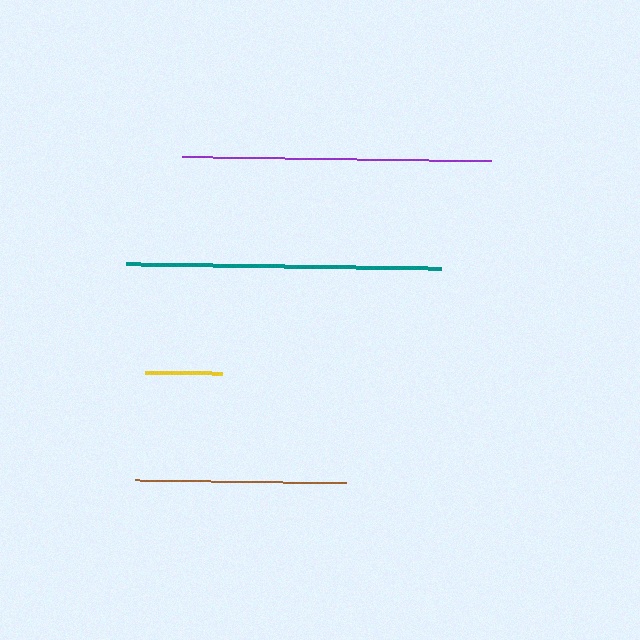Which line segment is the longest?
The teal line is the longest at approximately 316 pixels.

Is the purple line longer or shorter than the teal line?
The teal line is longer than the purple line.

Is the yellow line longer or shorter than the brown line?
The brown line is longer than the yellow line.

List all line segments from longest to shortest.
From longest to shortest: teal, purple, brown, yellow.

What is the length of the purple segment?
The purple segment is approximately 310 pixels long.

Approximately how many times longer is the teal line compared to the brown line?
The teal line is approximately 1.5 times the length of the brown line.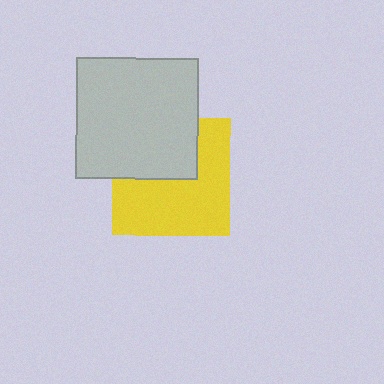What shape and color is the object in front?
The object in front is a light gray square.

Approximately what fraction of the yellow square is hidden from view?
Roughly 38% of the yellow square is hidden behind the light gray square.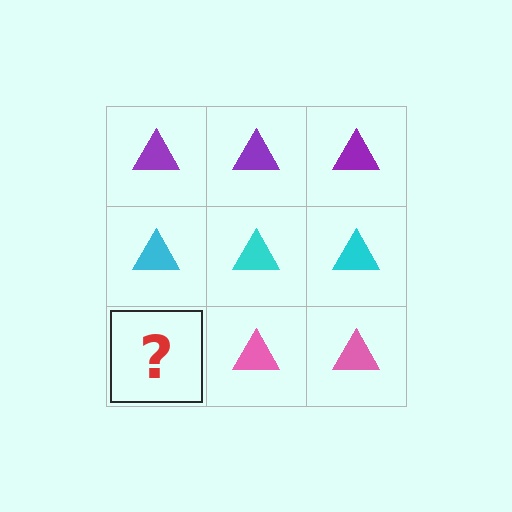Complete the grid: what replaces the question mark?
The question mark should be replaced with a pink triangle.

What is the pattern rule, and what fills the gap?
The rule is that each row has a consistent color. The gap should be filled with a pink triangle.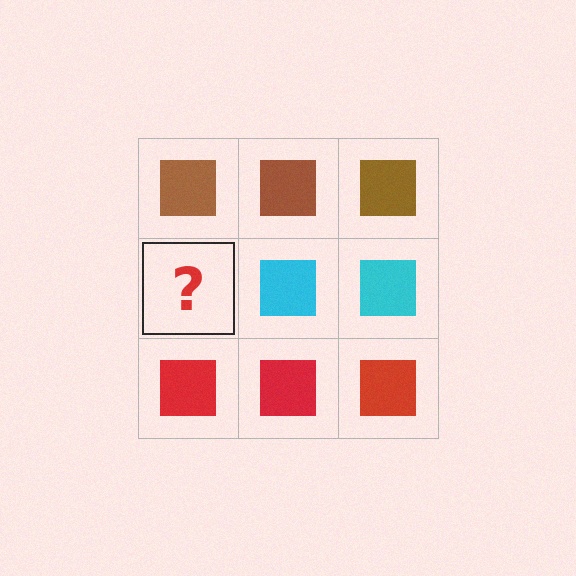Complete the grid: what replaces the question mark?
The question mark should be replaced with a cyan square.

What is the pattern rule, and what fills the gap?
The rule is that each row has a consistent color. The gap should be filled with a cyan square.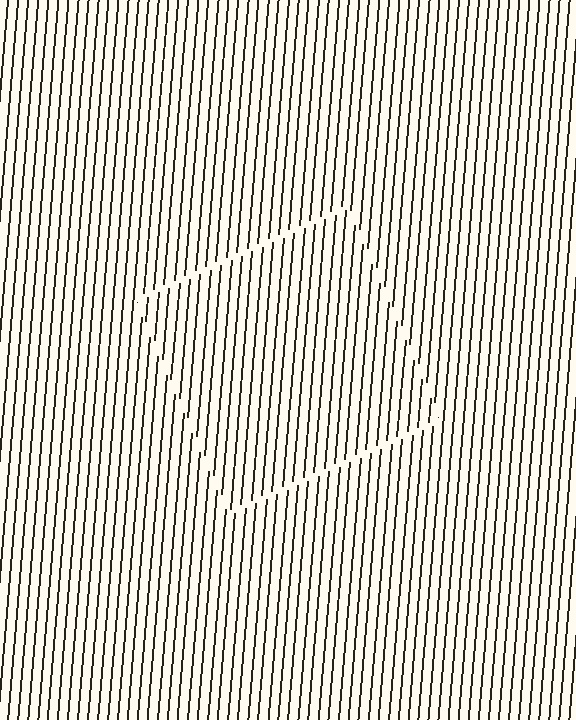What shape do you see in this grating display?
An illusory square. The interior of the shape contains the same grating, shifted by half a period — the contour is defined by the phase discontinuity where line-ends from the inner and outer gratings abut.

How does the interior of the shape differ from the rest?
The interior of the shape contains the same grating, shifted by half a period — the contour is defined by the phase discontinuity where line-ends from the inner and outer gratings abut.